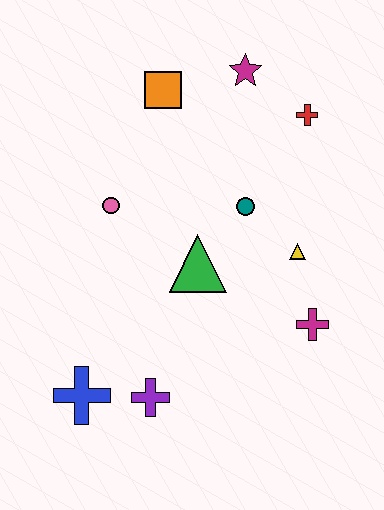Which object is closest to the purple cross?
The blue cross is closest to the purple cross.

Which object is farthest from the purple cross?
The magenta star is farthest from the purple cross.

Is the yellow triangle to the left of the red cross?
Yes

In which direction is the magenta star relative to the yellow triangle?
The magenta star is above the yellow triangle.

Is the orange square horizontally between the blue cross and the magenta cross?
Yes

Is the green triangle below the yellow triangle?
Yes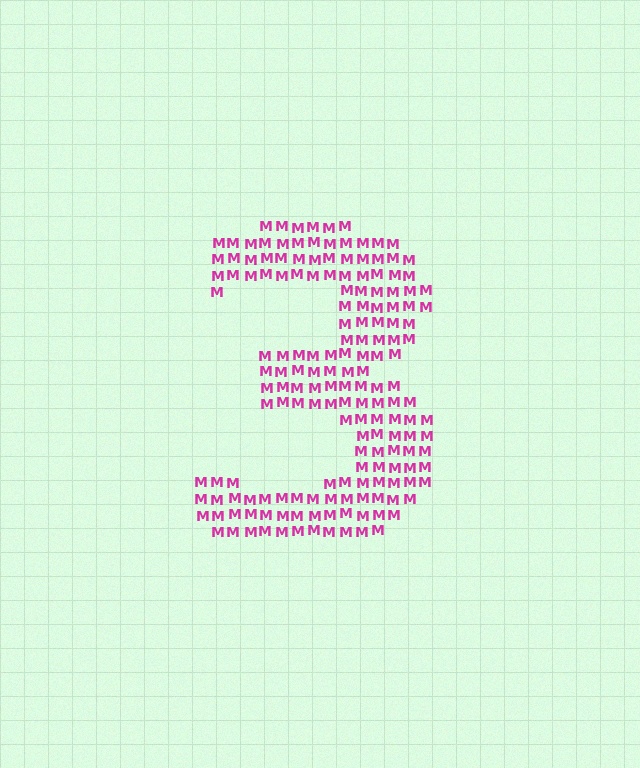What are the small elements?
The small elements are letter M's.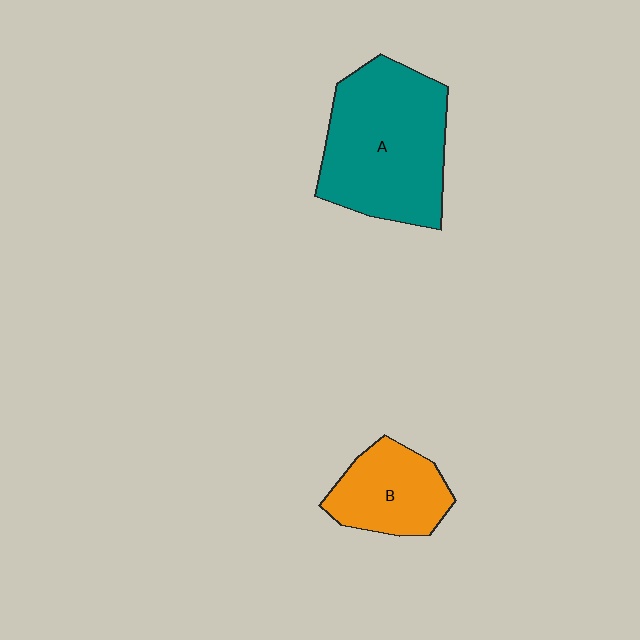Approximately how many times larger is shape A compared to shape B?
Approximately 2.0 times.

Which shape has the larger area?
Shape A (teal).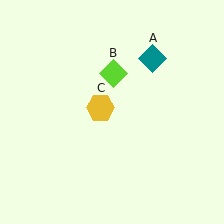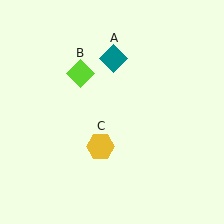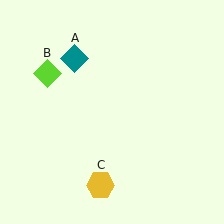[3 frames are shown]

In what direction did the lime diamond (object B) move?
The lime diamond (object B) moved left.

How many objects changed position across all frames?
3 objects changed position: teal diamond (object A), lime diamond (object B), yellow hexagon (object C).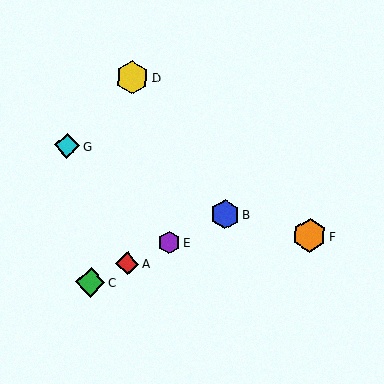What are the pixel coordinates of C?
Object C is at (90, 282).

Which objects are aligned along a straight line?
Objects A, B, C, E are aligned along a straight line.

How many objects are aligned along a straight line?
4 objects (A, B, C, E) are aligned along a straight line.